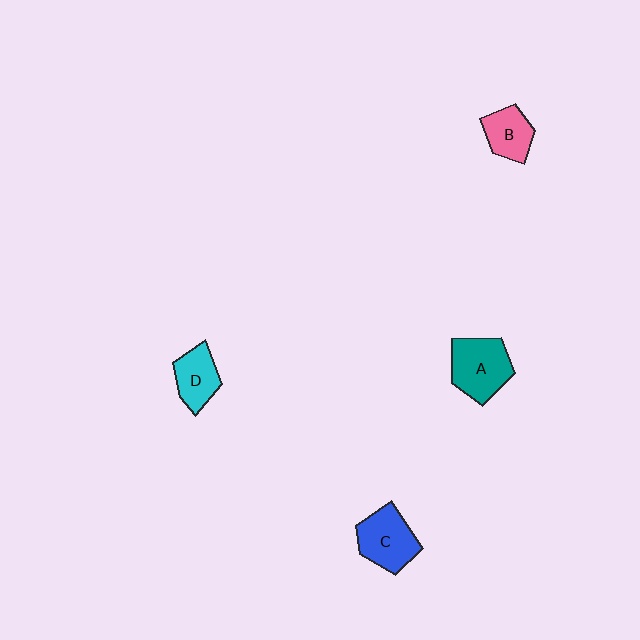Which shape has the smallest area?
Shape B (pink).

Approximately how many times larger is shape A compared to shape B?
Approximately 1.5 times.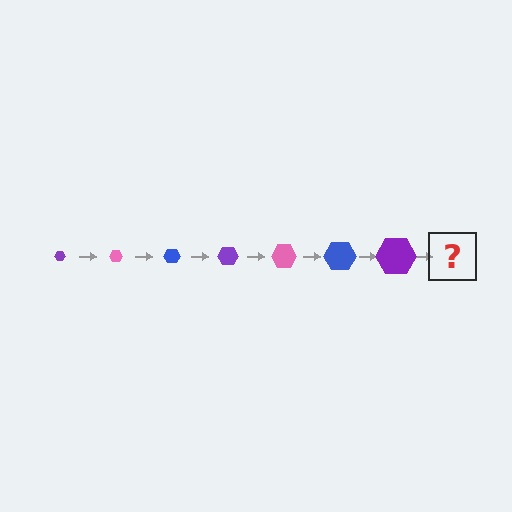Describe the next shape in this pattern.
It should be a pink hexagon, larger than the previous one.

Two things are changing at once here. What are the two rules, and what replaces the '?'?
The two rules are that the hexagon grows larger each step and the color cycles through purple, pink, and blue. The '?' should be a pink hexagon, larger than the previous one.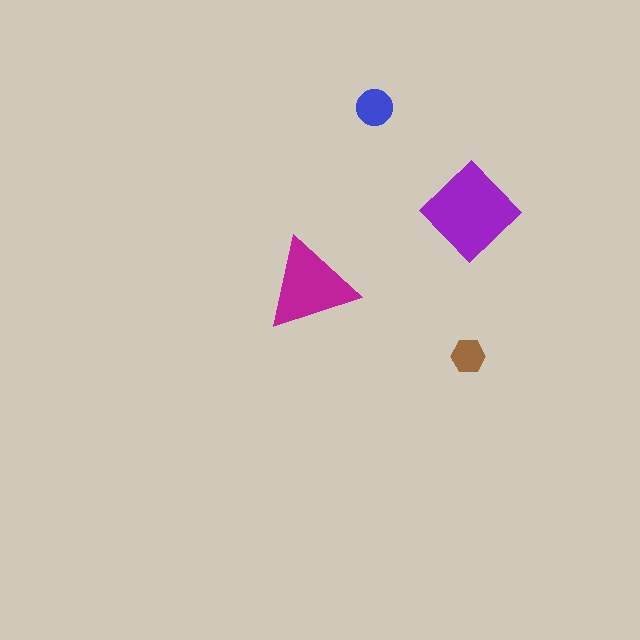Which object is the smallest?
The brown hexagon.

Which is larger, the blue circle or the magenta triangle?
The magenta triangle.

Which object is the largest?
The purple diamond.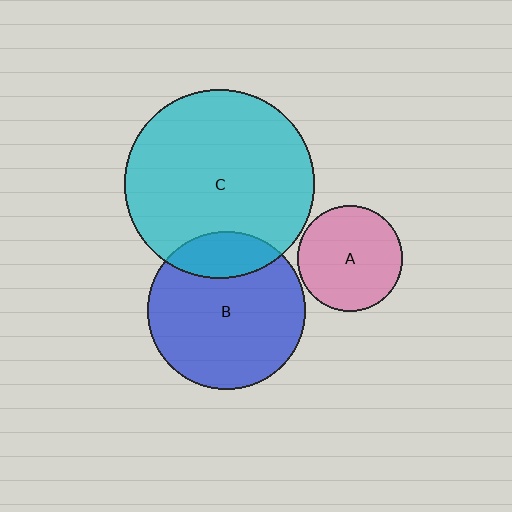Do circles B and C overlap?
Yes.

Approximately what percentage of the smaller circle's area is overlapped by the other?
Approximately 20%.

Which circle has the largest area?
Circle C (cyan).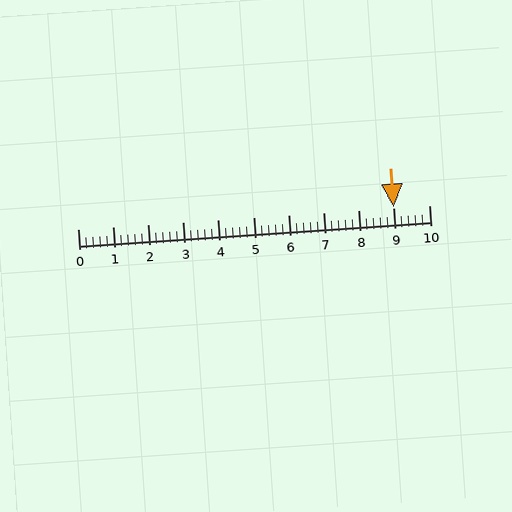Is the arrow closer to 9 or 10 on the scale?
The arrow is closer to 9.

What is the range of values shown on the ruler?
The ruler shows values from 0 to 10.